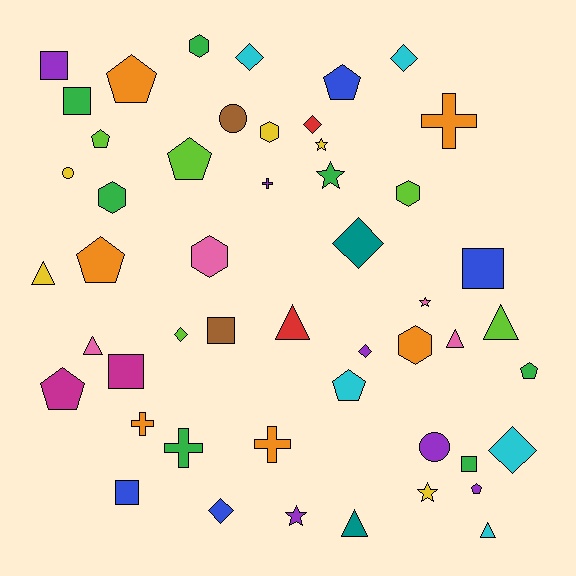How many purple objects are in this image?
There are 6 purple objects.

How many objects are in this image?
There are 50 objects.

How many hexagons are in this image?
There are 6 hexagons.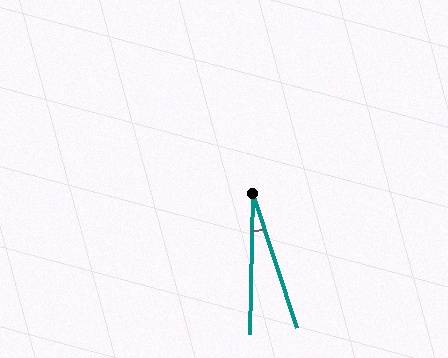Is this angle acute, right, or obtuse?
It is acute.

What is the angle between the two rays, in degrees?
Approximately 19 degrees.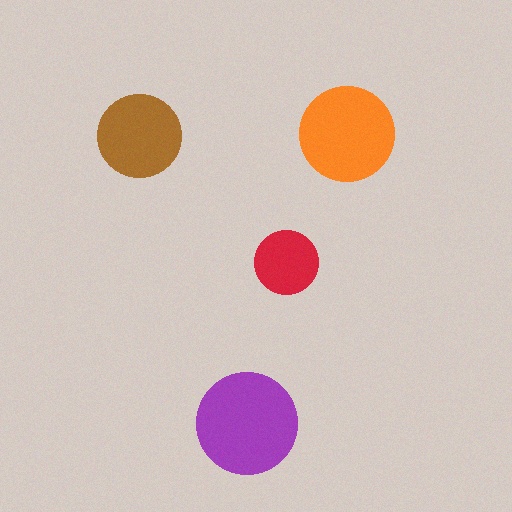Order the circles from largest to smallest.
the purple one, the orange one, the brown one, the red one.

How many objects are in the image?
There are 4 objects in the image.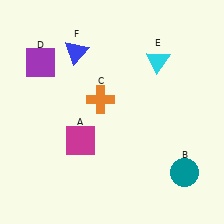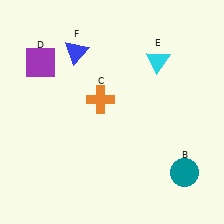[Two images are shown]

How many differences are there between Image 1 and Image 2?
There is 1 difference between the two images.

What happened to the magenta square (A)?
The magenta square (A) was removed in Image 2. It was in the bottom-left area of Image 1.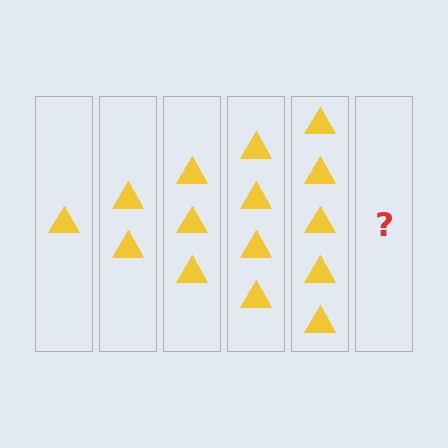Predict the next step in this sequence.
The next step is 6 triangles.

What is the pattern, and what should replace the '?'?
The pattern is that each step adds one more triangle. The '?' should be 6 triangles.